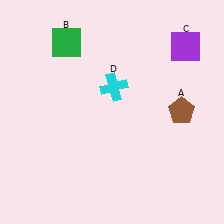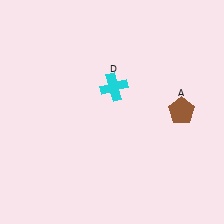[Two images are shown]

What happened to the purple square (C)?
The purple square (C) was removed in Image 2. It was in the top-right area of Image 1.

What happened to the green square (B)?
The green square (B) was removed in Image 2. It was in the top-left area of Image 1.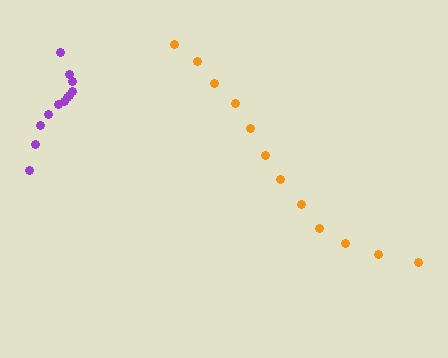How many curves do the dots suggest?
There are 2 distinct paths.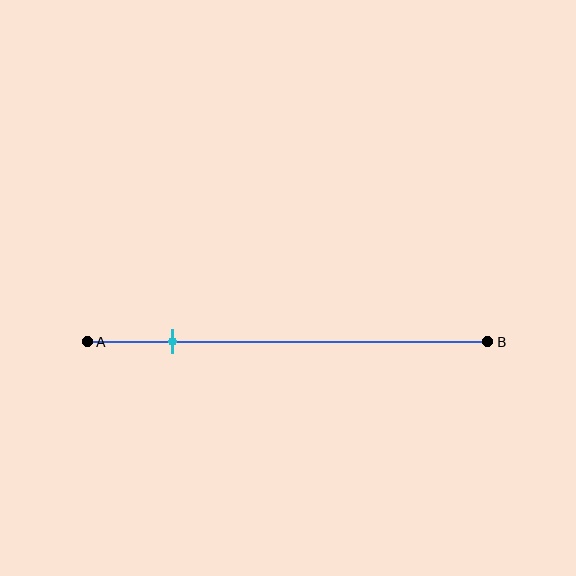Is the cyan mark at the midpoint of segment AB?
No, the mark is at about 20% from A, not at the 50% midpoint.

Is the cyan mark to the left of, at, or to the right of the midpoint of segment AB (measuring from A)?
The cyan mark is to the left of the midpoint of segment AB.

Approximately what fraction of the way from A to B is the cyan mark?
The cyan mark is approximately 20% of the way from A to B.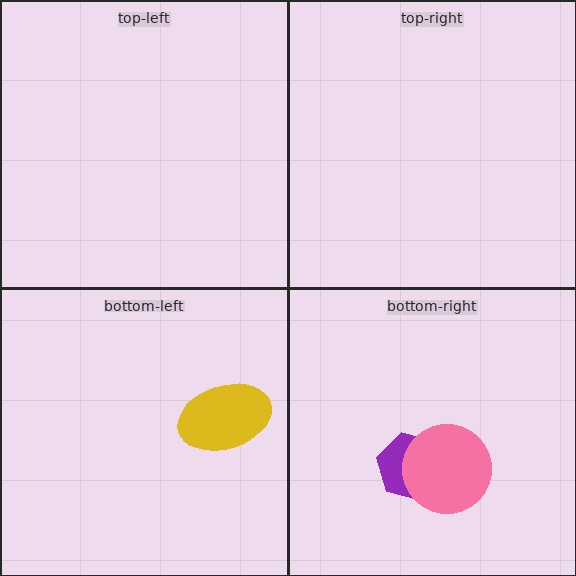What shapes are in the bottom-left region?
The yellow ellipse.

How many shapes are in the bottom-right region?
2.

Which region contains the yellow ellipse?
The bottom-left region.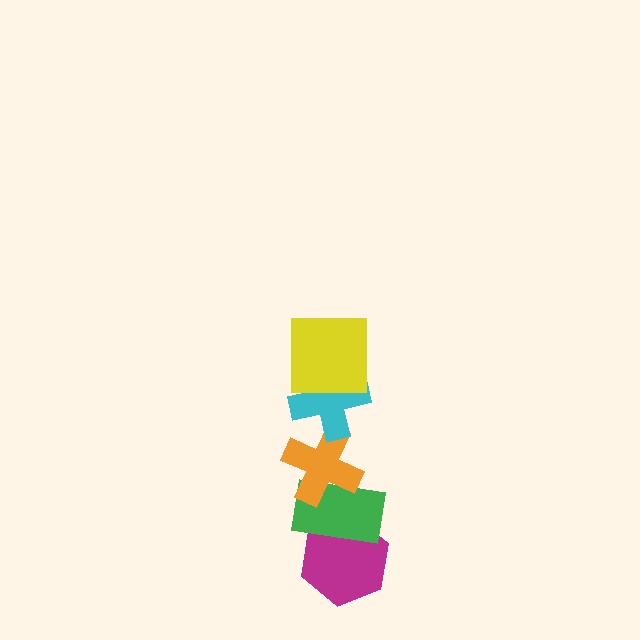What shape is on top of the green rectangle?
The orange cross is on top of the green rectangle.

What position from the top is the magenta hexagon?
The magenta hexagon is 5th from the top.